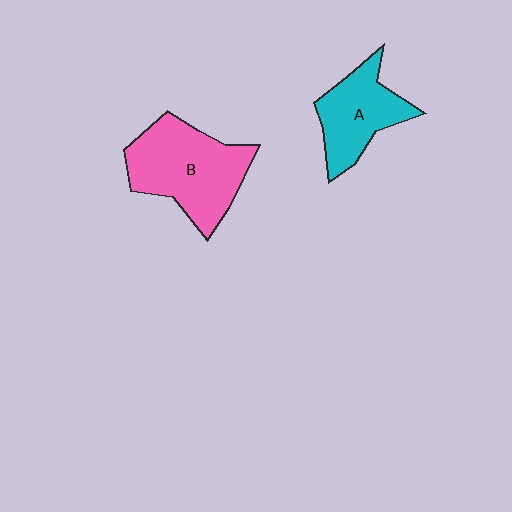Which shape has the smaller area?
Shape A (cyan).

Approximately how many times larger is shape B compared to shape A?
Approximately 1.5 times.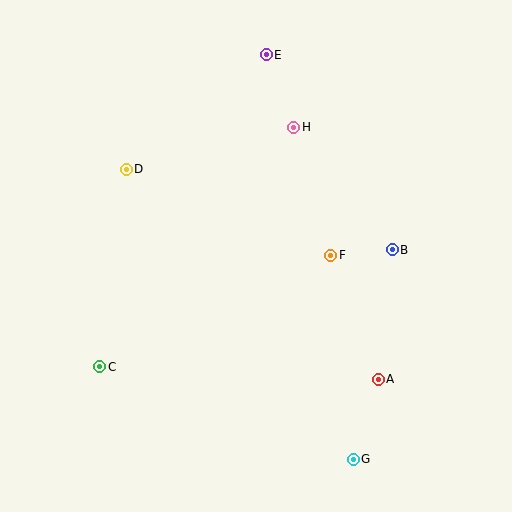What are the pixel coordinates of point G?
Point G is at (353, 459).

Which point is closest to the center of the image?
Point F at (331, 255) is closest to the center.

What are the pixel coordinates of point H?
Point H is at (294, 127).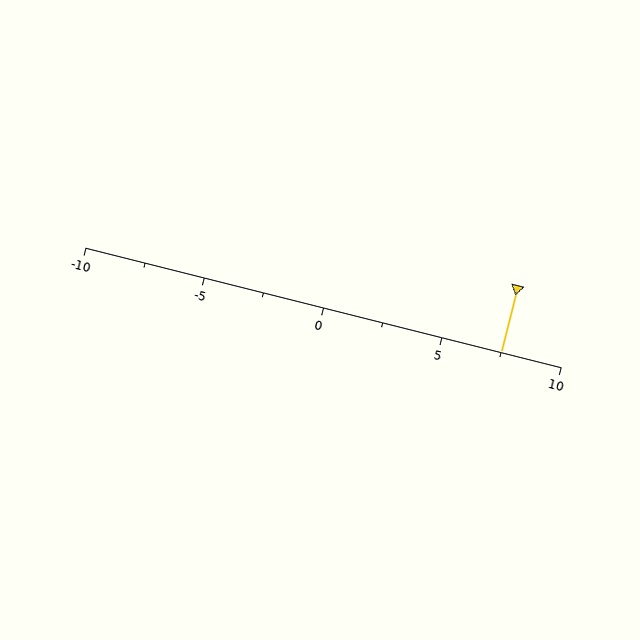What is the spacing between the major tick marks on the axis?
The major ticks are spaced 5 apart.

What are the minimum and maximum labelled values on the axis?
The axis runs from -10 to 10.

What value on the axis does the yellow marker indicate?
The marker indicates approximately 7.5.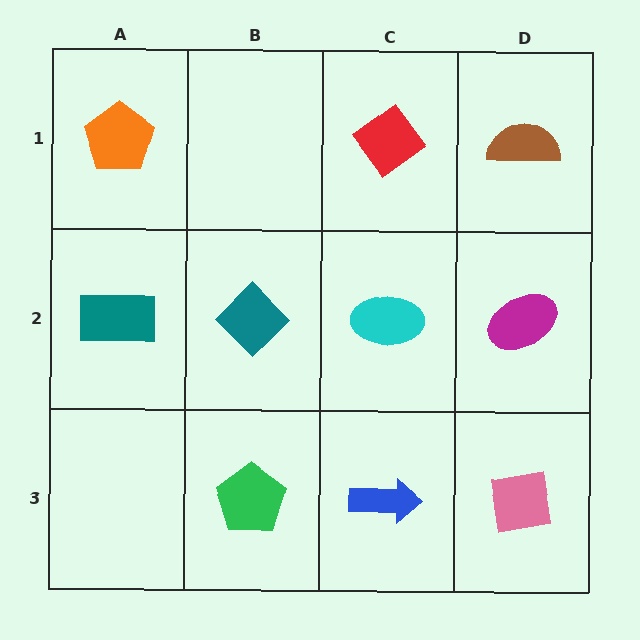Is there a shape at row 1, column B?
No, that cell is empty.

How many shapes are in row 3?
3 shapes.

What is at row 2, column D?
A magenta ellipse.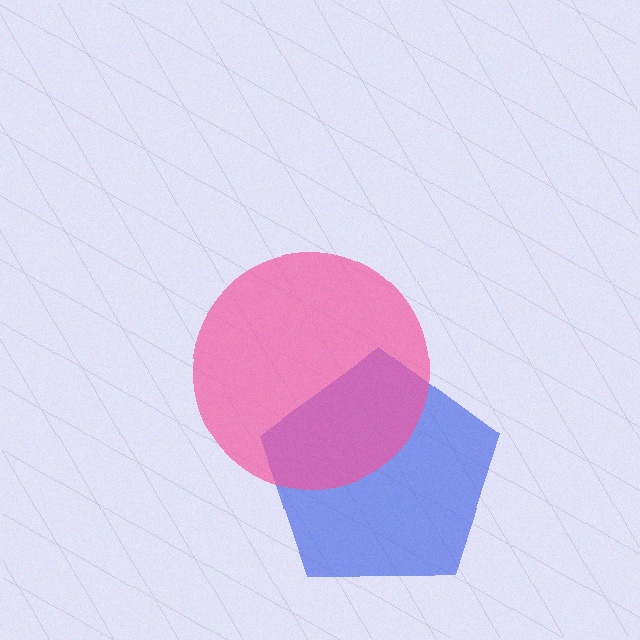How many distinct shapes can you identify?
There are 2 distinct shapes: a blue pentagon, a pink circle.